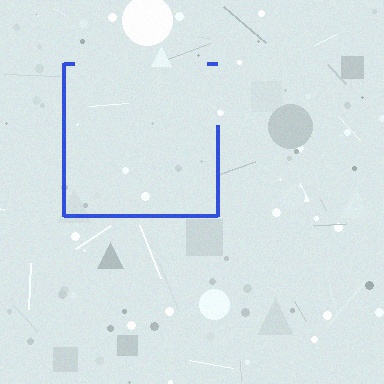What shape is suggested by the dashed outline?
The dashed outline suggests a square.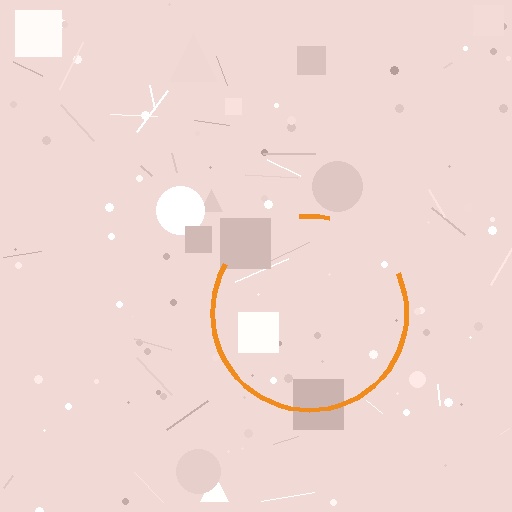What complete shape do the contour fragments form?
The contour fragments form a circle.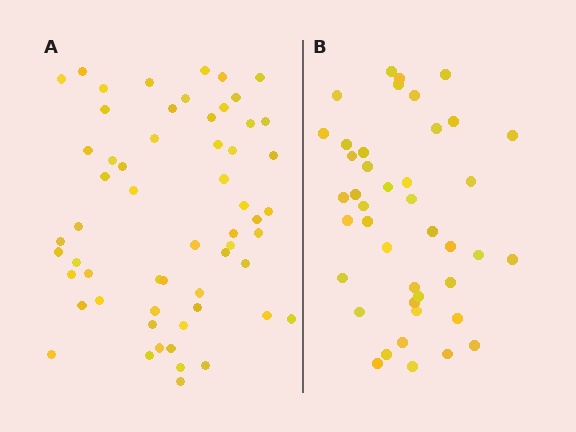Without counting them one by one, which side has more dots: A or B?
Region A (the left region) has more dots.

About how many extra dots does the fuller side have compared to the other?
Region A has approximately 15 more dots than region B.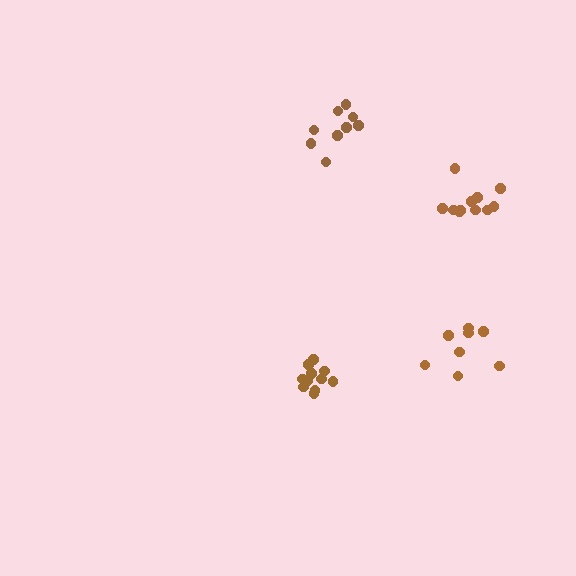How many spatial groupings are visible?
There are 4 spatial groupings.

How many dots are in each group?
Group 1: 11 dots, Group 2: 12 dots, Group 3: 9 dots, Group 4: 8 dots (40 total).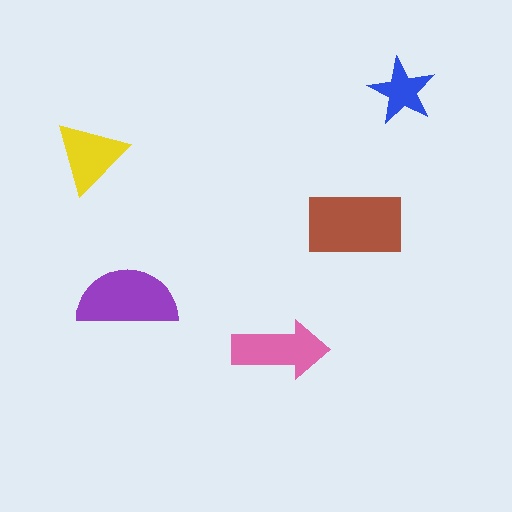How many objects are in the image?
There are 5 objects in the image.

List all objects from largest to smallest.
The brown rectangle, the purple semicircle, the pink arrow, the yellow triangle, the blue star.